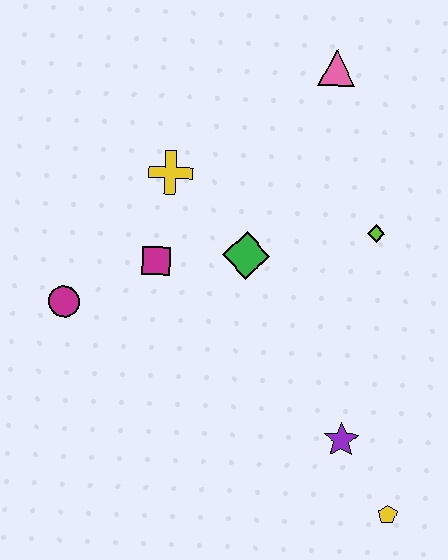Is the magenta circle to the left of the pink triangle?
Yes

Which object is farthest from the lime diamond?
The magenta circle is farthest from the lime diamond.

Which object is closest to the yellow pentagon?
The purple star is closest to the yellow pentagon.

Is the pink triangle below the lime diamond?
No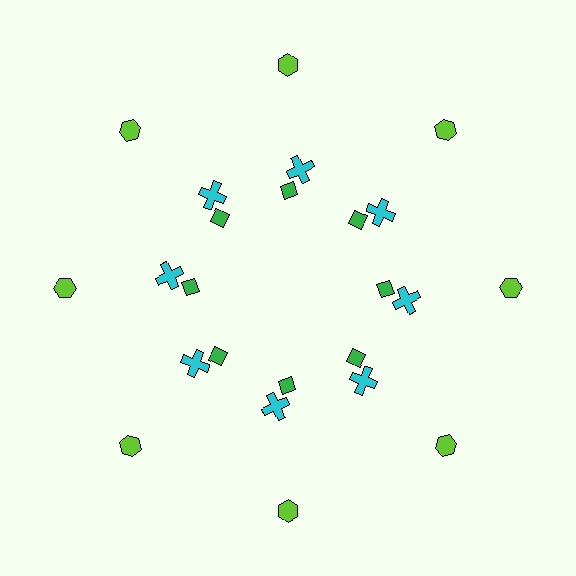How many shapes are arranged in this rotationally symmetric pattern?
There are 24 shapes, arranged in 8 groups of 3.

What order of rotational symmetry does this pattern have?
This pattern has 8-fold rotational symmetry.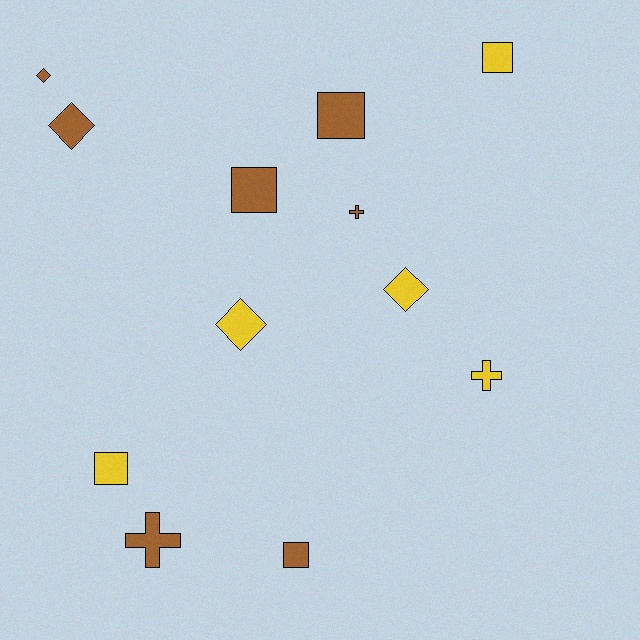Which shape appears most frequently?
Square, with 5 objects.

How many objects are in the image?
There are 12 objects.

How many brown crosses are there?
There are 2 brown crosses.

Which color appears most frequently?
Brown, with 7 objects.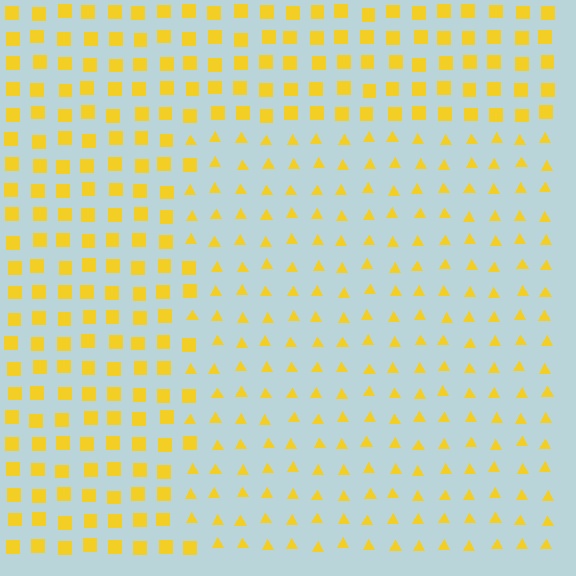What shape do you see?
I see a rectangle.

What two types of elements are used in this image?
The image uses triangles inside the rectangle region and squares outside it.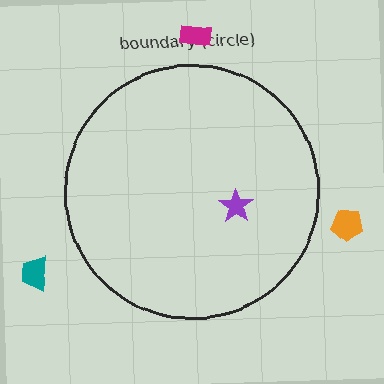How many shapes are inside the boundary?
1 inside, 3 outside.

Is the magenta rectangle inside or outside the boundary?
Outside.